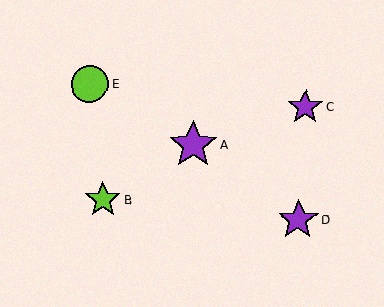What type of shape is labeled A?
Shape A is a purple star.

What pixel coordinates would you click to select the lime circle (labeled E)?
Click at (90, 84) to select the lime circle E.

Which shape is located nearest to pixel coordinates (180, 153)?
The purple star (labeled A) at (193, 145) is nearest to that location.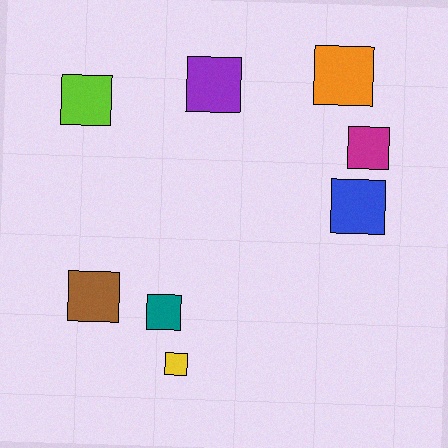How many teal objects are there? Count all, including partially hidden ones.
There is 1 teal object.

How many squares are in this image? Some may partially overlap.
There are 8 squares.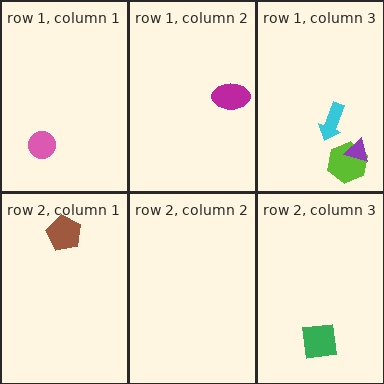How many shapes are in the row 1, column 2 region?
1.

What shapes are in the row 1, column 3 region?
The cyan arrow, the lime hexagon, the purple triangle.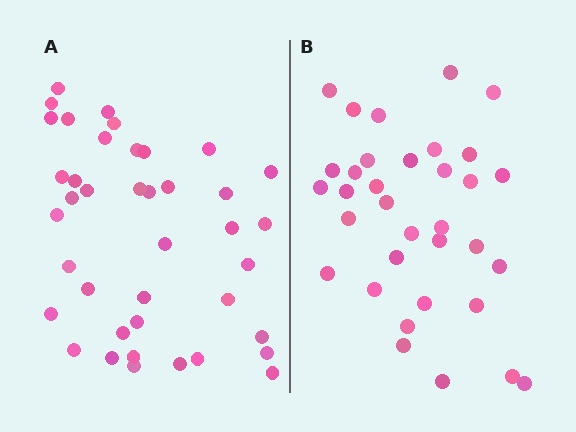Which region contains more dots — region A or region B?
Region A (the left region) has more dots.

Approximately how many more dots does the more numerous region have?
Region A has about 6 more dots than region B.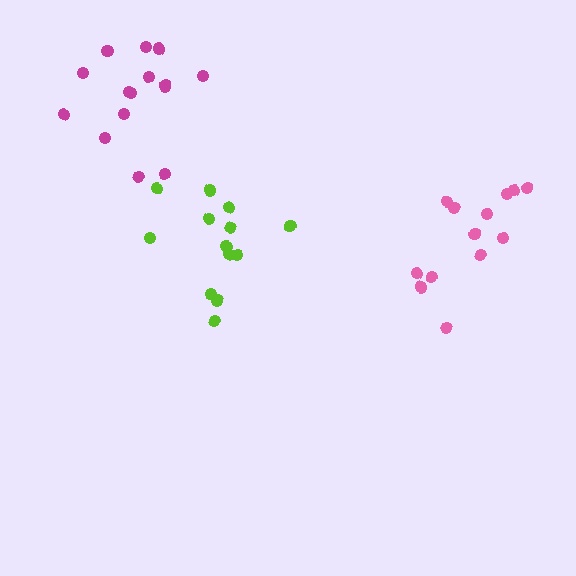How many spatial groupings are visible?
There are 3 spatial groupings.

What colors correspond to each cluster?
The clusters are colored: lime, magenta, pink.